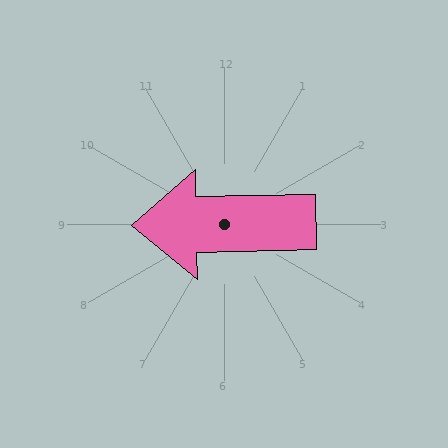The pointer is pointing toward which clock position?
Roughly 9 o'clock.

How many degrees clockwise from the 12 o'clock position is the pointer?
Approximately 269 degrees.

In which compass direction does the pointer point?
West.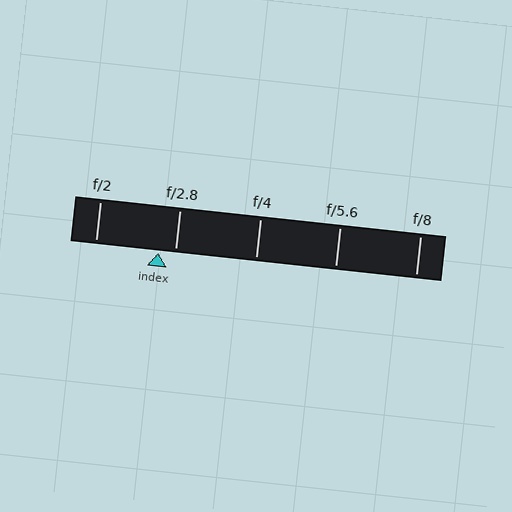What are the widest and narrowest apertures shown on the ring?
The widest aperture shown is f/2 and the narrowest is f/8.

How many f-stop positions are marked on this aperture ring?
There are 5 f-stop positions marked.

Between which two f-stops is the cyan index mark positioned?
The index mark is between f/2 and f/2.8.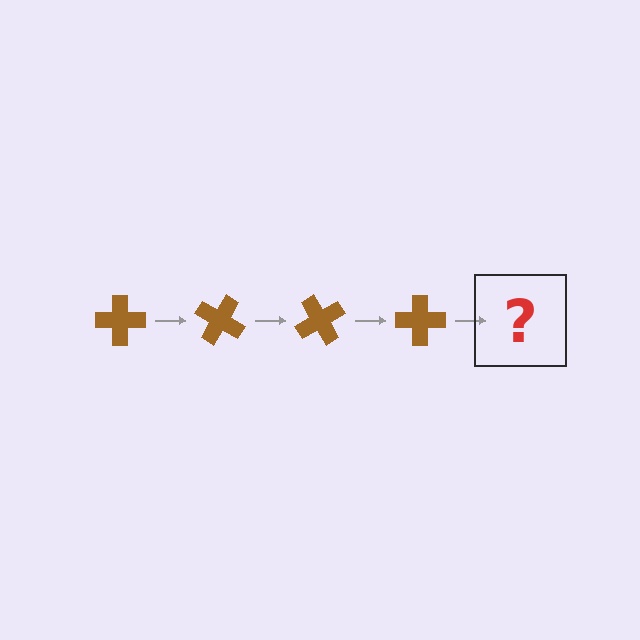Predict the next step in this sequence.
The next step is a brown cross rotated 120 degrees.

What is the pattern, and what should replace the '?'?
The pattern is that the cross rotates 30 degrees each step. The '?' should be a brown cross rotated 120 degrees.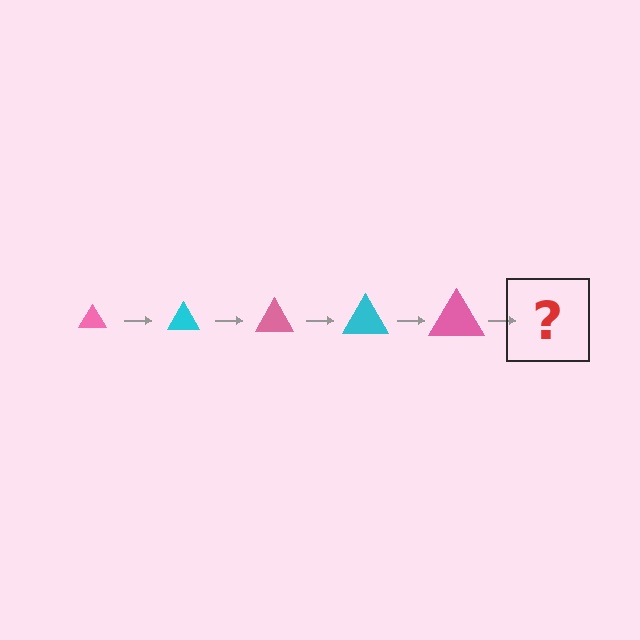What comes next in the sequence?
The next element should be a cyan triangle, larger than the previous one.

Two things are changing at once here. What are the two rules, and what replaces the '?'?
The two rules are that the triangle grows larger each step and the color cycles through pink and cyan. The '?' should be a cyan triangle, larger than the previous one.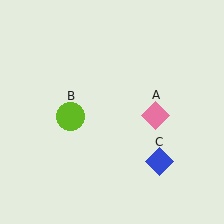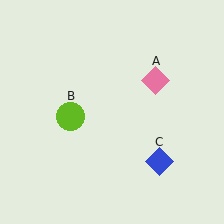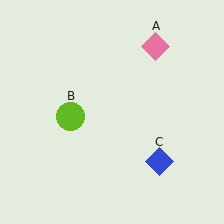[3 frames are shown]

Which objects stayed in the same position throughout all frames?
Lime circle (object B) and blue diamond (object C) remained stationary.